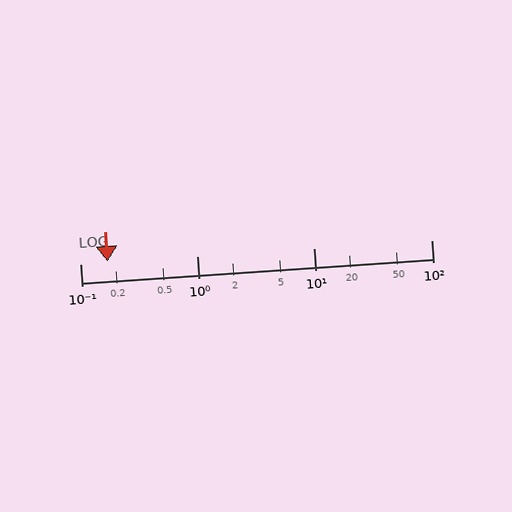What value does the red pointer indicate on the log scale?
The pointer indicates approximately 0.17.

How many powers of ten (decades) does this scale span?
The scale spans 3 decades, from 0.1 to 100.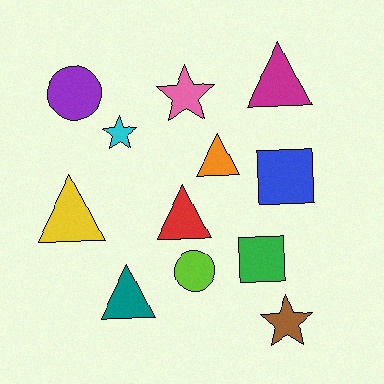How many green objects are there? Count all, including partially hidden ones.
There is 1 green object.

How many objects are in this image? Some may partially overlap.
There are 12 objects.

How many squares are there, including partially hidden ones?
There are 2 squares.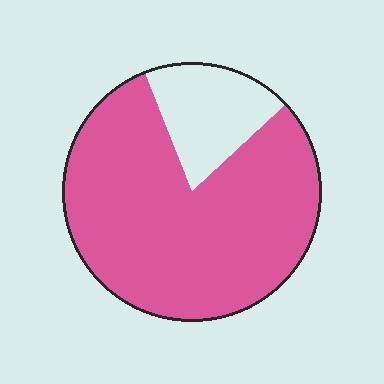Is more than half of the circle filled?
Yes.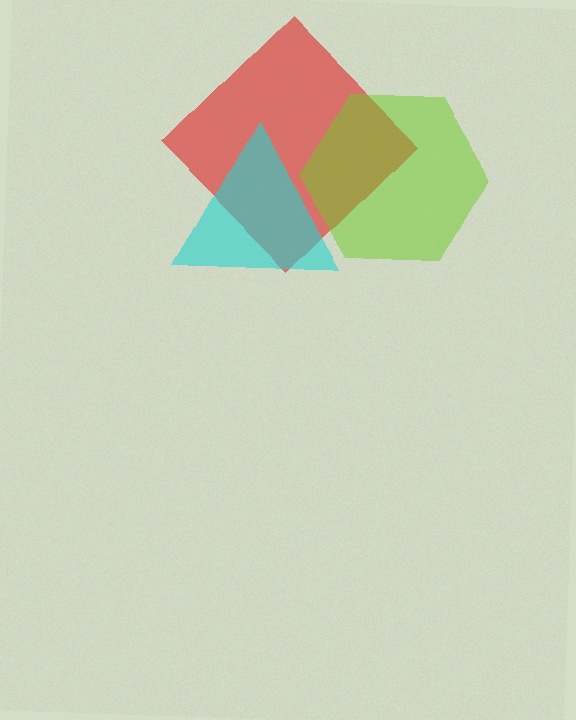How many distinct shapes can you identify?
There are 3 distinct shapes: a red diamond, a lime hexagon, a cyan triangle.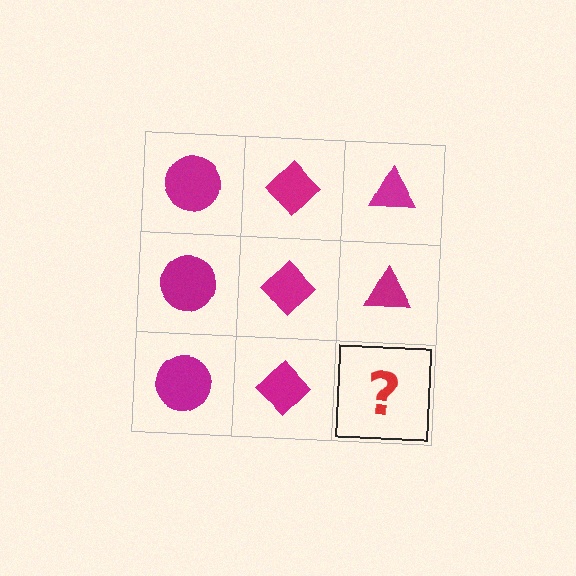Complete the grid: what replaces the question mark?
The question mark should be replaced with a magenta triangle.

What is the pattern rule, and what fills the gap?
The rule is that each column has a consistent shape. The gap should be filled with a magenta triangle.